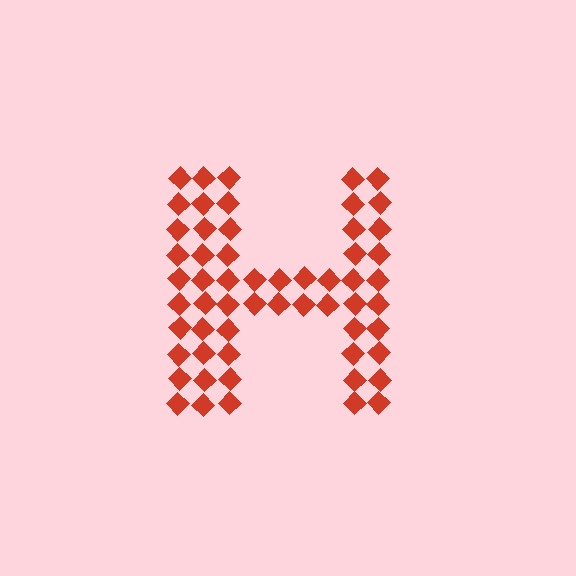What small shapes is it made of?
It is made of small diamonds.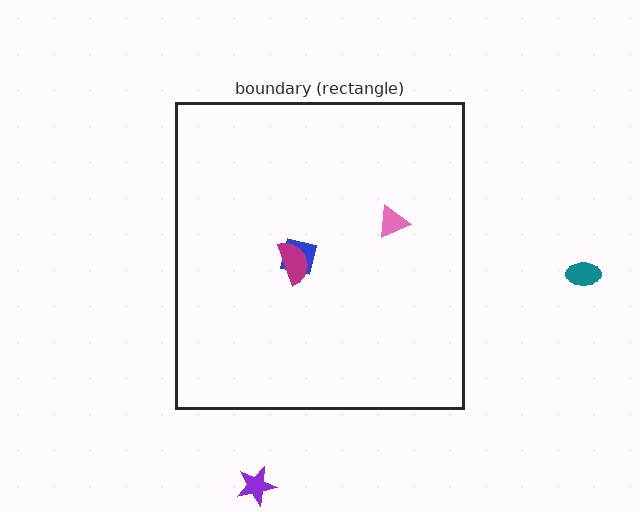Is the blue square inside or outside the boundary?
Inside.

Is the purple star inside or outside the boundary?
Outside.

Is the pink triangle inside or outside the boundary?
Inside.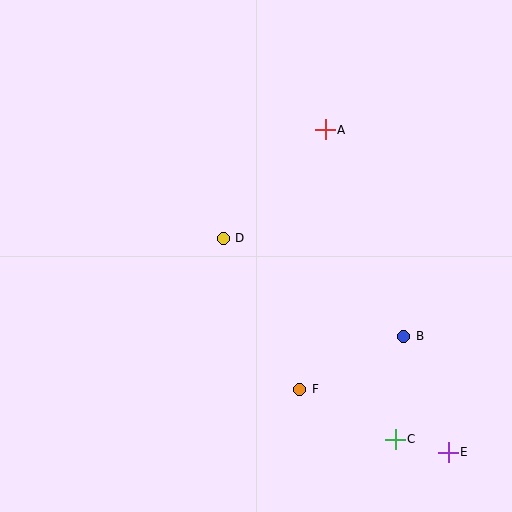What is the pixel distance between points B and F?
The distance between B and F is 117 pixels.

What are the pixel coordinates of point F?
Point F is at (300, 389).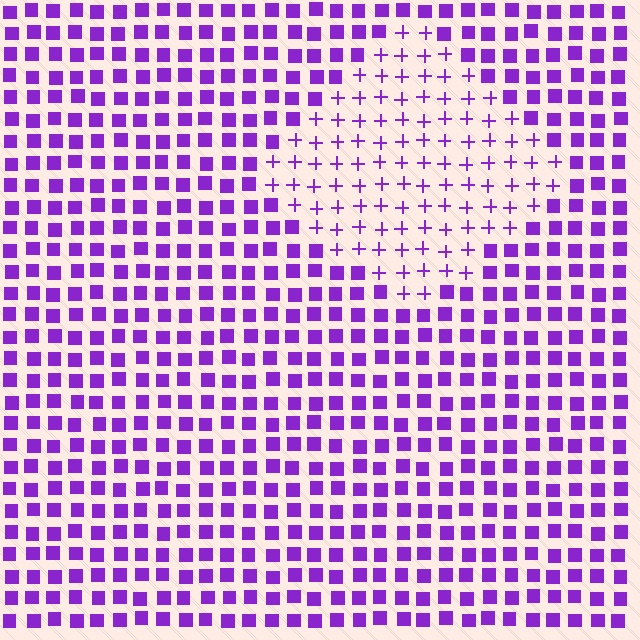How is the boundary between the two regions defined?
The boundary is defined by a change in element shape: plus signs inside vs. squares outside. All elements share the same color and spacing.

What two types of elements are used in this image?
The image uses plus signs inside the diamond region and squares outside it.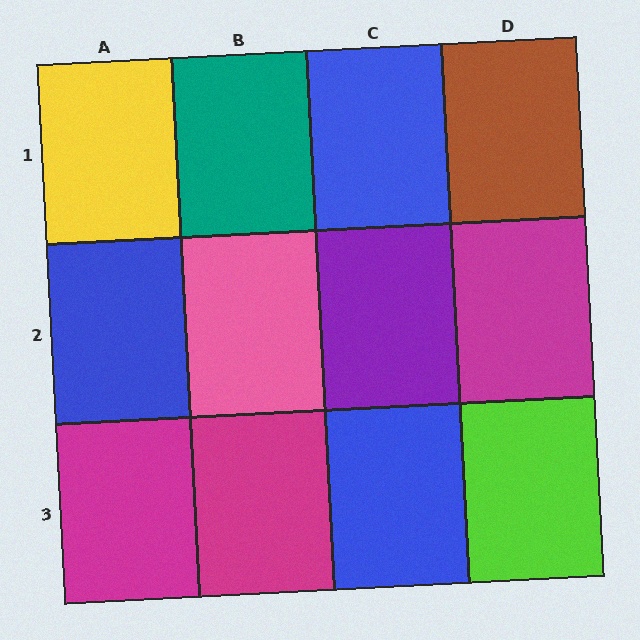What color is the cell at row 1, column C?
Blue.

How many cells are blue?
3 cells are blue.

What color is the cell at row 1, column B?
Teal.